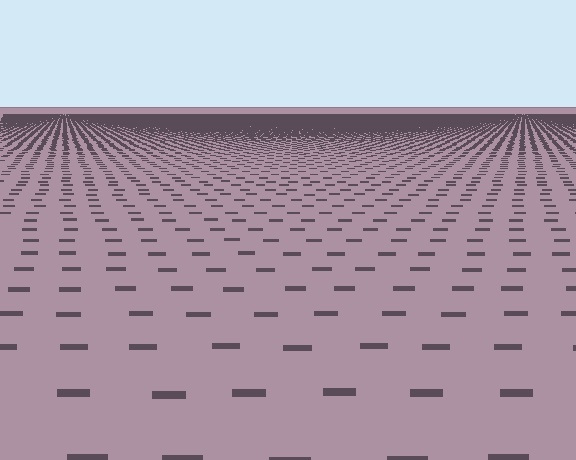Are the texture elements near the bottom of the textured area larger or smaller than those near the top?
Larger. Near the bottom, elements are closer to the viewer and appear at a bigger on-screen size.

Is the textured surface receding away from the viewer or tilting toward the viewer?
The surface is receding away from the viewer. Texture elements get smaller and denser toward the top.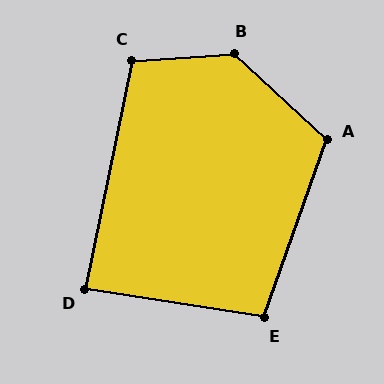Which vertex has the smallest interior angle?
D, at approximately 87 degrees.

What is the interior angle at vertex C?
Approximately 105 degrees (obtuse).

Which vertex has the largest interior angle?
B, at approximately 133 degrees.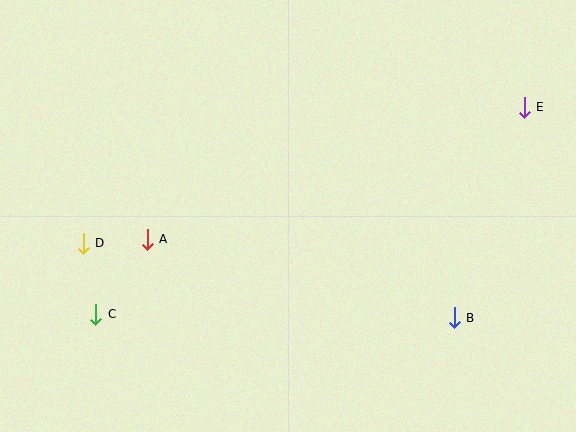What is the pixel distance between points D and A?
The distance between D and A is 64 pixels.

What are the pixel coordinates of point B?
Point B is at (454, 318).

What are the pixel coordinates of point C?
Point C is at (96, 314).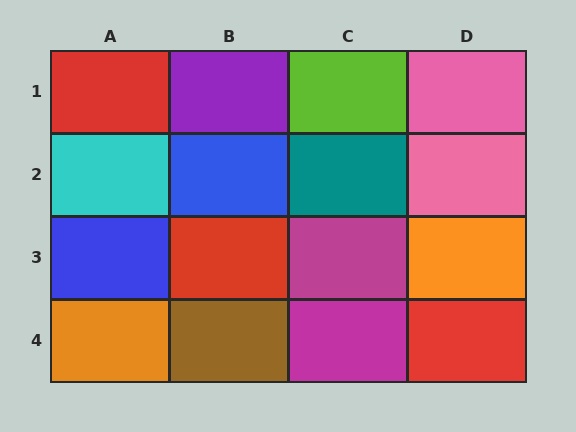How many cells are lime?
1 cell is lime.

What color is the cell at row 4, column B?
Brown.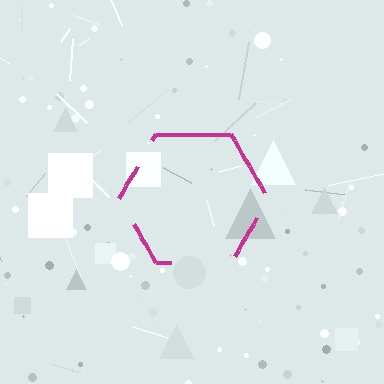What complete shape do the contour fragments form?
The contour fragments form a hexagon.